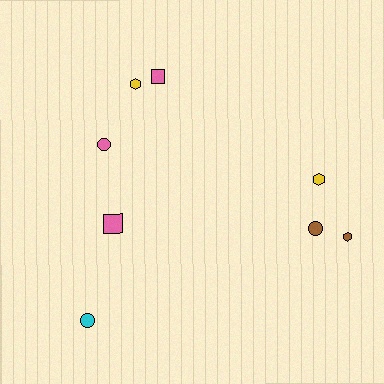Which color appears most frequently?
Pink, with 3 objects.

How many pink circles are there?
There is 1 pink circle.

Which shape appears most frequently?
Hexagon, with 3 objects.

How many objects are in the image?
There are 8 objects.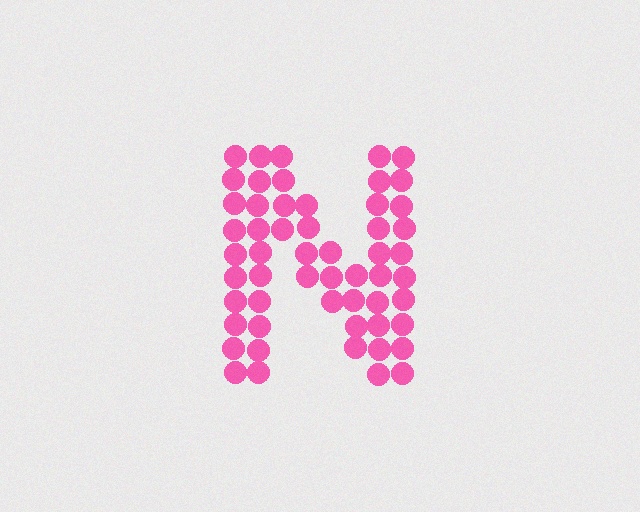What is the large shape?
The large shape is the letter N.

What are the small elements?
The small elements are circles.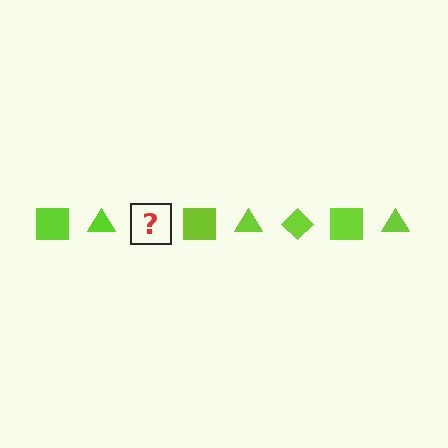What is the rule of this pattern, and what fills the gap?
The rule is that the pattern cycles through square, triangle, diamond shapes in lime. The gap should be filled with a lime diamond.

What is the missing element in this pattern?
The missing element is a lime diamond.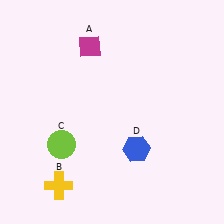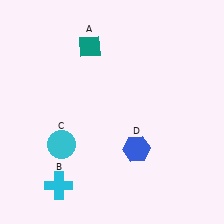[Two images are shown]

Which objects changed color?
A changed from magenta to teal. B changed from yellow to cyan. C changed from lime to cyan.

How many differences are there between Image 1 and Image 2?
There are 3 differences between the two images.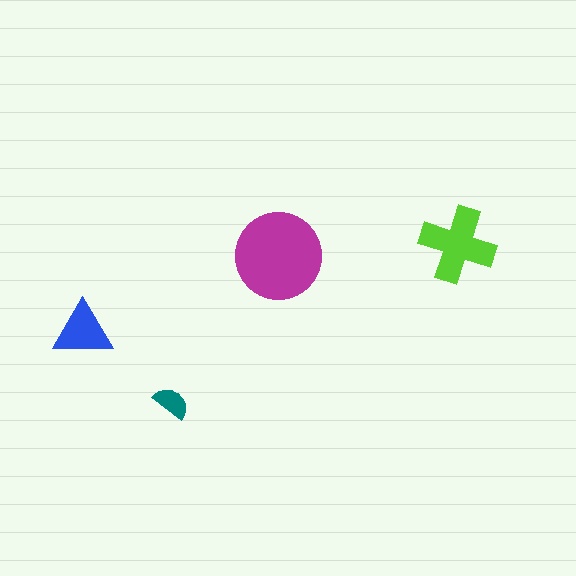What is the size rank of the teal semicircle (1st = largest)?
4th.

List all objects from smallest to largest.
The teal semicircle, the blue triangle, the lime cross, the magenta circle.